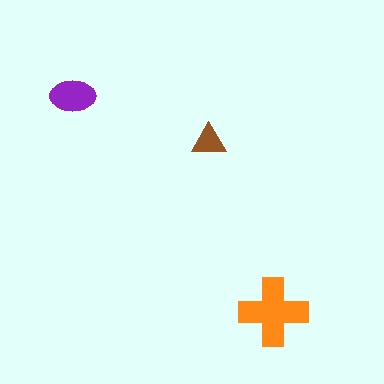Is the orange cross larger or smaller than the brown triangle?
Larger.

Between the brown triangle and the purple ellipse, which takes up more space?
The purple ellipse.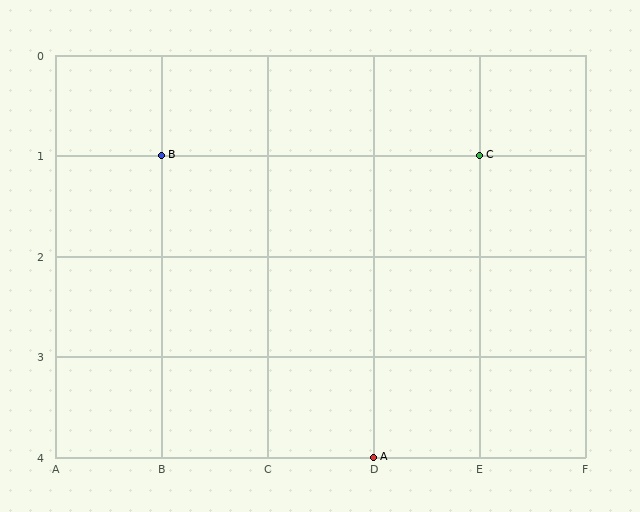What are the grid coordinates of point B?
Point B is at grid coordinates (B, 1).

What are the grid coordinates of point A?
Point A is at grid coordinates (D, 4).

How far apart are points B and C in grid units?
Points B and C are 3 columns apart.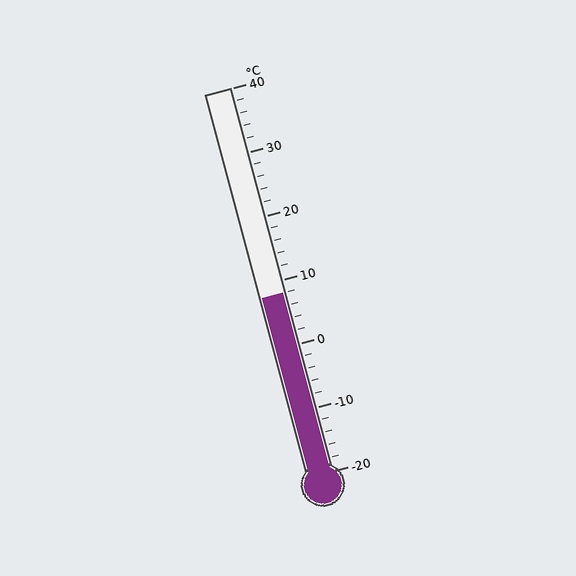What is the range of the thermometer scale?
The thermometer scale ranges from -20°C to 40°C.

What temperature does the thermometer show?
The thermometer shows approximately 8°C.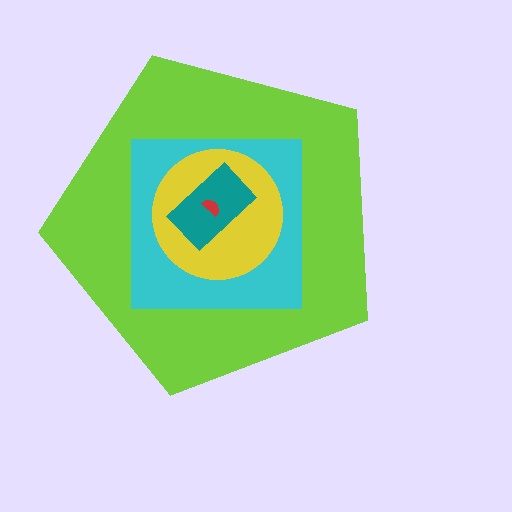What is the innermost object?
The red semicircle.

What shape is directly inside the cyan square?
The yellow circle.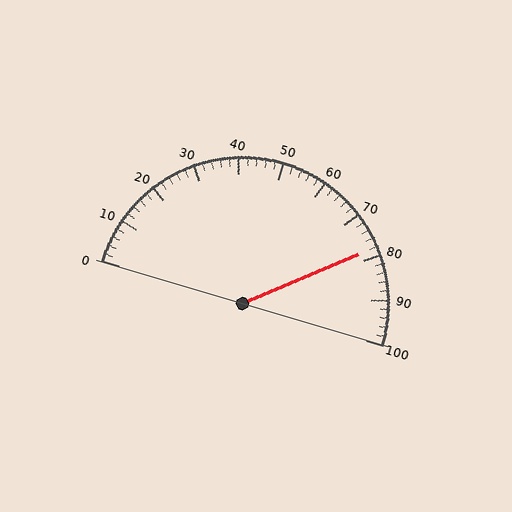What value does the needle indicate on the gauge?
The needle indicates approximately 78.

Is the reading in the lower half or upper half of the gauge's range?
The reading is in the upper half of the range (0 to 100).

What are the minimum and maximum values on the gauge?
The gauge ranges from 0 to 100.